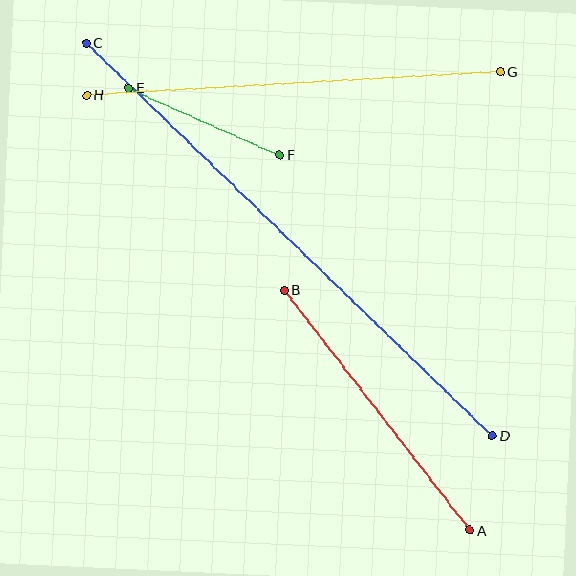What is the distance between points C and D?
The distance is approximately 565 pixels.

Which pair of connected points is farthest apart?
Points C and D are farthest apart.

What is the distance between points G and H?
The distance is approximately 414 pixels.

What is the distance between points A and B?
The distance is approximately 304 pixels.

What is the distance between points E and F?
The distance is approximately 165 pixels.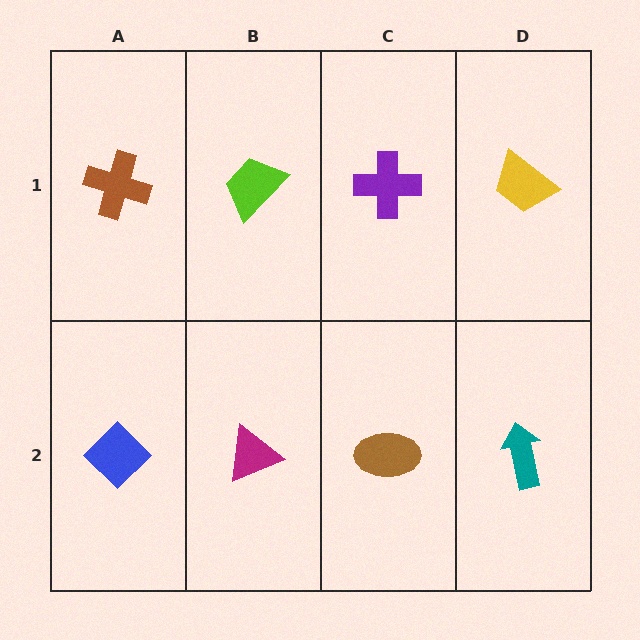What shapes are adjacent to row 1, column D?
A teal arrow (row 2, column D), a purple cross (row 1, column C).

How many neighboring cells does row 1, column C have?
3.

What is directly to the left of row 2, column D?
A brown ellipse.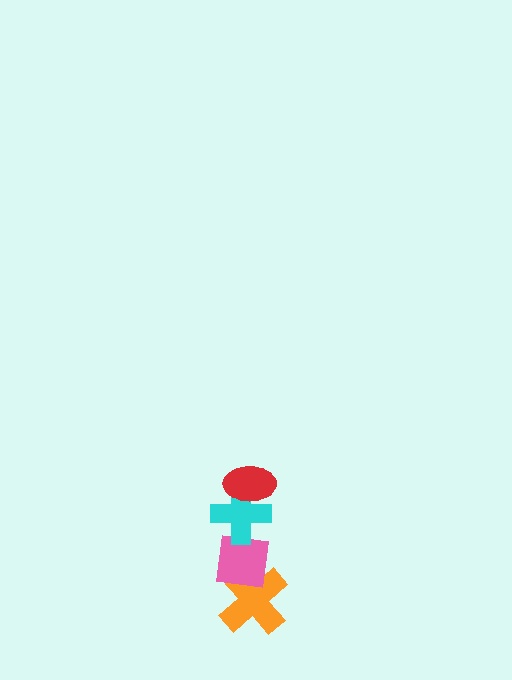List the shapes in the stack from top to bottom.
From top to bottom: the red ellipse, the cyan cross, the pink square, the orange cross.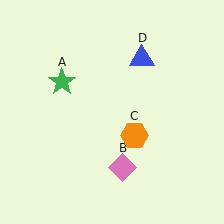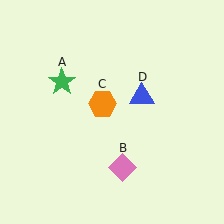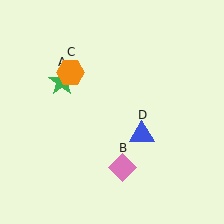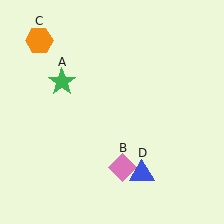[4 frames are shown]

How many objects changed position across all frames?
2 objects changed position: orange hexagon (object C), blue triangle (object D).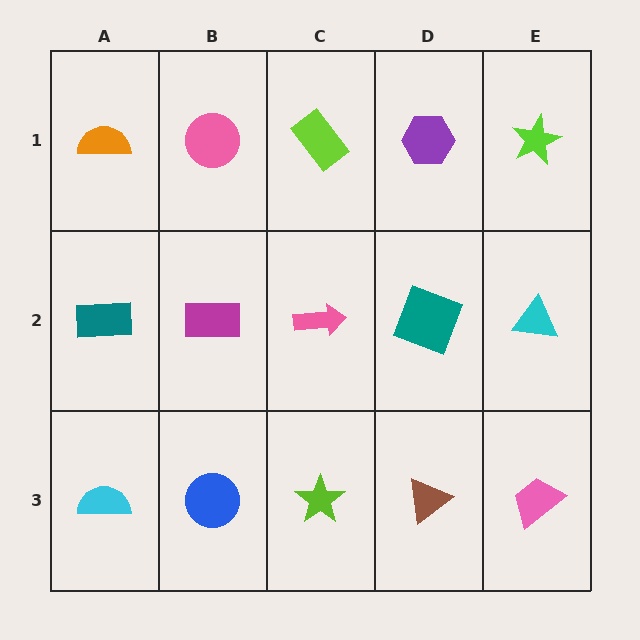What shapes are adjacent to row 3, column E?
A cyan triangle (row 2, column E), a brown triangle (row 3, column D).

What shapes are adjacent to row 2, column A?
An orange semicircle (row 1, column A), a cyan semicircle (row 3, column A), a magenta rectangle (row 2, column B).